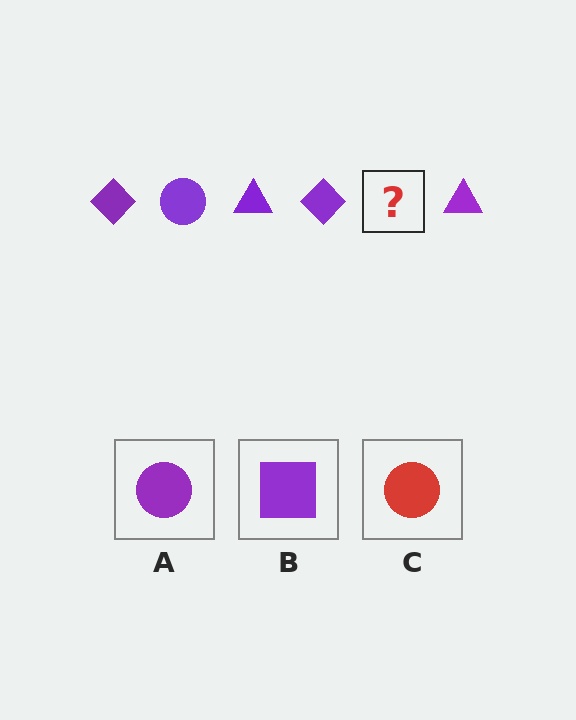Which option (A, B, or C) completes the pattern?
A.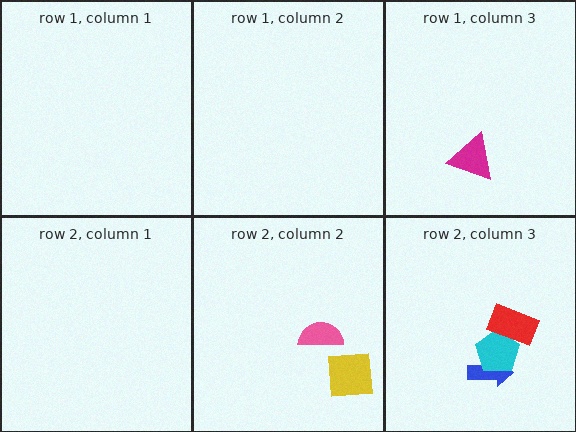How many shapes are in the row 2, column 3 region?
3.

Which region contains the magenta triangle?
The row 1, column 3 region.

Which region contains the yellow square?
The row 2, column 2 region.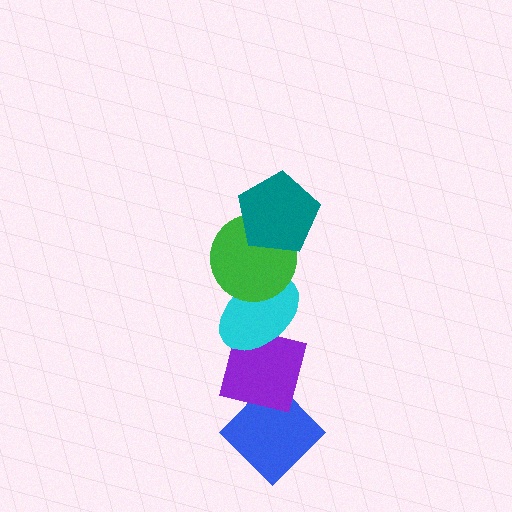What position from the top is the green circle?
The green circle is 2nd from the top.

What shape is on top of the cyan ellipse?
The green circle is on top of the cyan ellipse.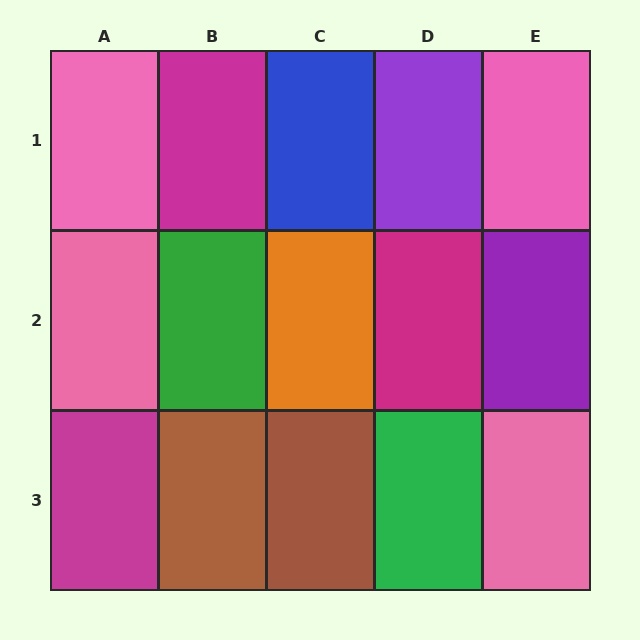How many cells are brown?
2 cells are brown.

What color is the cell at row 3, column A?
Magenta.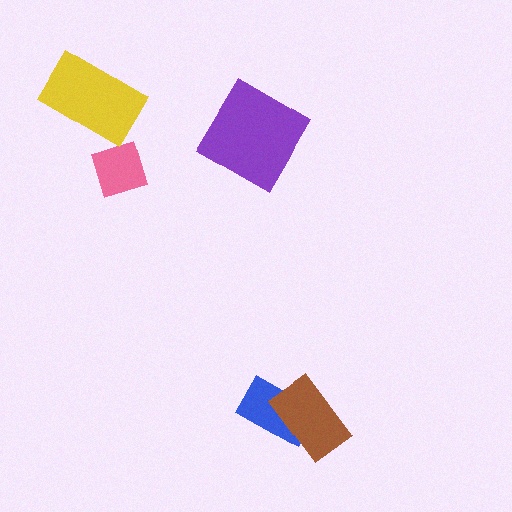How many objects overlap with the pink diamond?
0 objects overlap with the pink diamond.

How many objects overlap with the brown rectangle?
1 object overlaps with the brown rectangle.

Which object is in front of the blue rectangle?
The brown rectangle is in front of the blue rectangle.